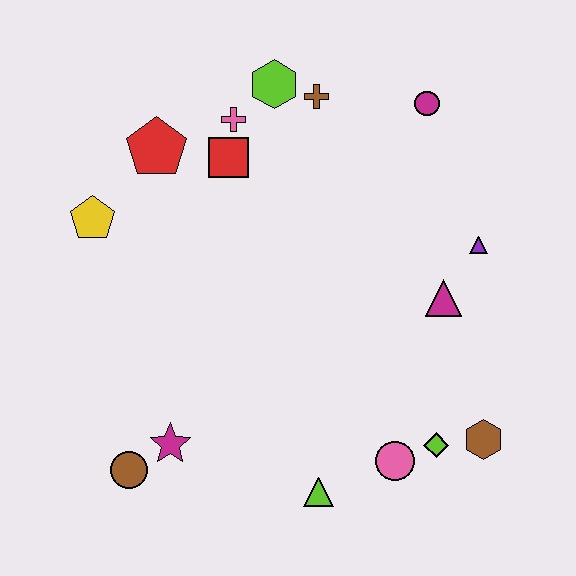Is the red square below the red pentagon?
Yes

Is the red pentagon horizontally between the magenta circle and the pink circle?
No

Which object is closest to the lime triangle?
The pink circle is closest to the lime triangle.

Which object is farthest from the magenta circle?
The brown circle is farthest from the magenta circle.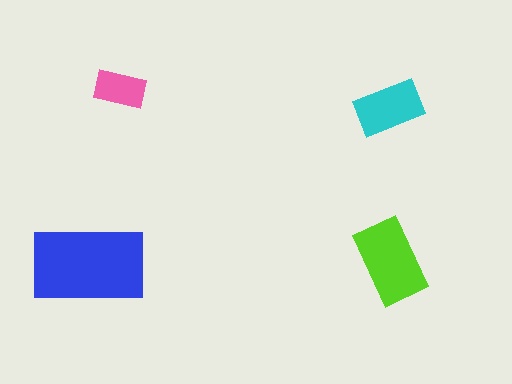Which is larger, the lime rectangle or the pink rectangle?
The lime one.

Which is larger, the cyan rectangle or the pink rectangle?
The cyan one.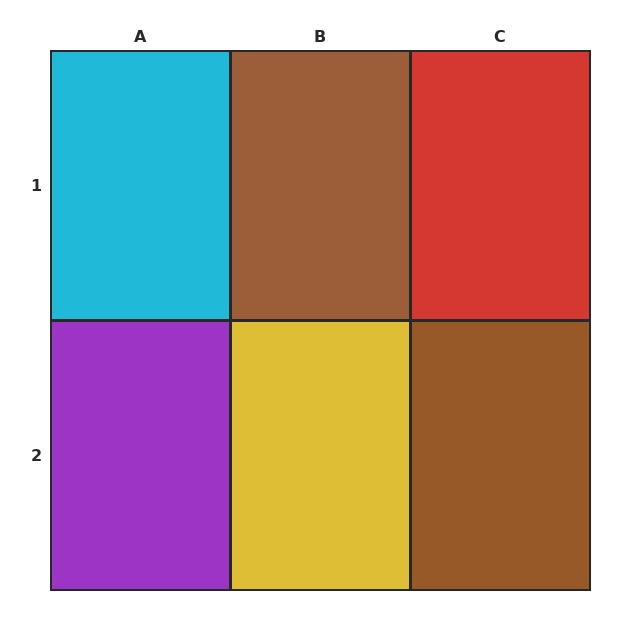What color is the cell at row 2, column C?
Brown.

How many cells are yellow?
1 cell is yellow.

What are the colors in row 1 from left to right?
Cyan, brown, red.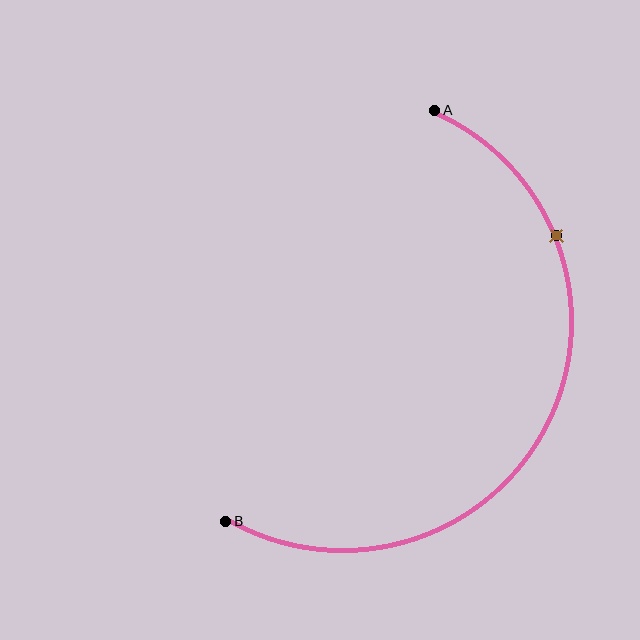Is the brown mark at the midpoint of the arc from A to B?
No. The brown mark lies on the arc but is closer to endpoint A. The arc midpoint would be at the point on the curve equidistant along the arc from both A and B.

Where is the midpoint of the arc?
The arc midpoint is the point on the curve farthest from the straight line joining A and B. It sits to the right of that line.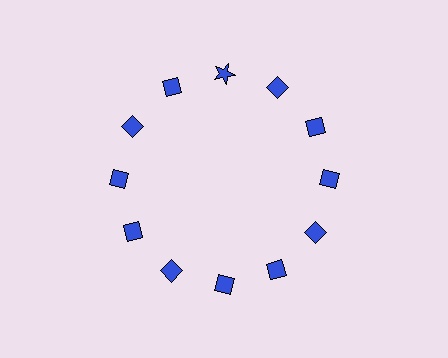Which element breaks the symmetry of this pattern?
The blue star at roughly the 12 o'clock position breaks the symmetry. All other shapes are blue diamonds.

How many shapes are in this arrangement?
There are 12 shapes arranged in a ring pattern.